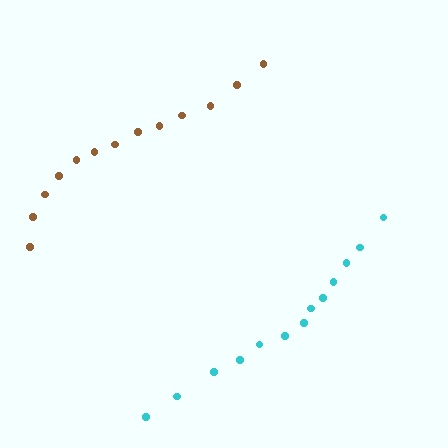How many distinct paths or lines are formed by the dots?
There are 2 distinct paths.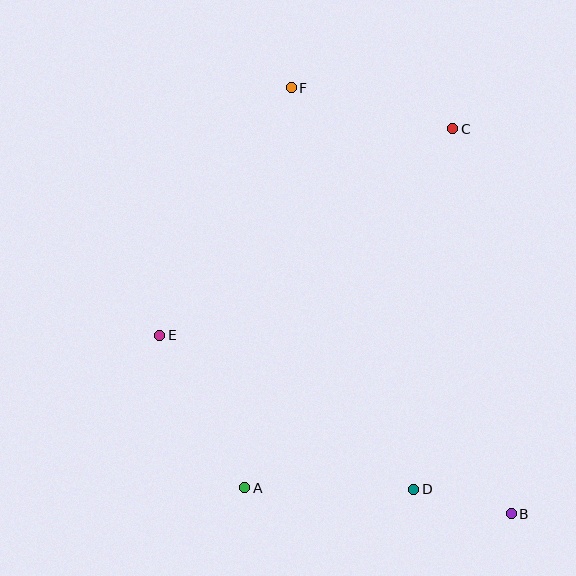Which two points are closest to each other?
Points B and D are closest to each other.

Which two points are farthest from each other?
Points B and F are farthest from each other.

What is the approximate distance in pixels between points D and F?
The distance between D and F is approximately 420 pixels.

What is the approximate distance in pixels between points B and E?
The distance between B and E is approximately 394 pixels.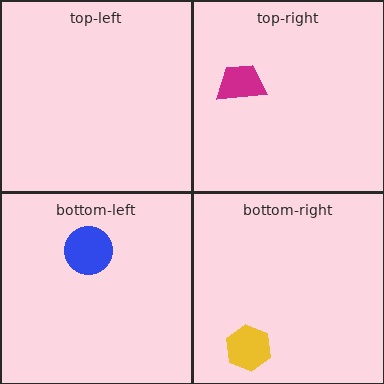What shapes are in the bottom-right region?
The yellow hexagon.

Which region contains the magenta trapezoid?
The top-right region.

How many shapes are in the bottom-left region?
1.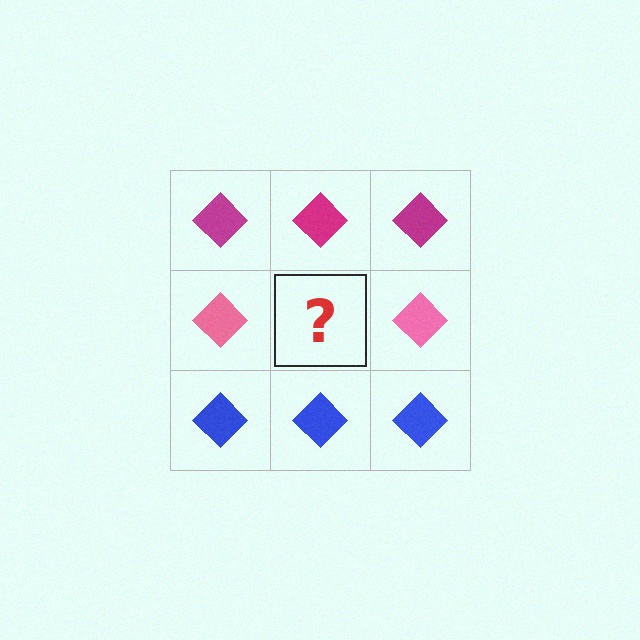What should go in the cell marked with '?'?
The missing cell should contain a pink diamond.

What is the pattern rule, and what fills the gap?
The rule is that each row has a consistent color. The gap should be filled with a pink diamond.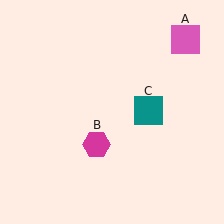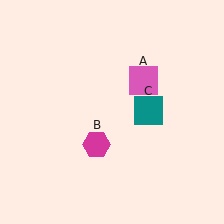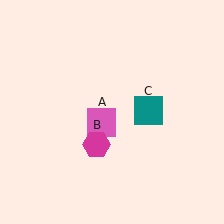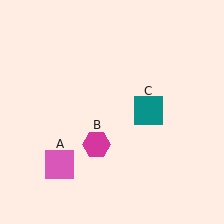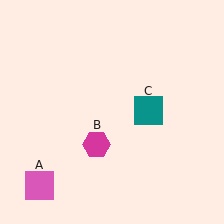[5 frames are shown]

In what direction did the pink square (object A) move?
The pink square (object A) moved down and to the left.